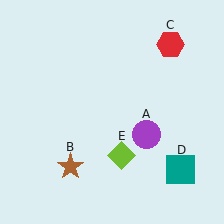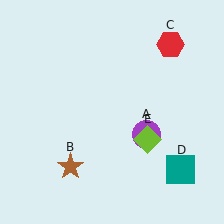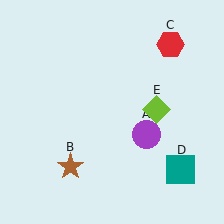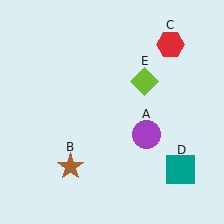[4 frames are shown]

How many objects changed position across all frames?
1 object changed position: lime diamond (object E).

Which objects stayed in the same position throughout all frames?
Purple circle (object A) and brown star (object B) and red hexagon (object C) and teal square (object D) remained stationary.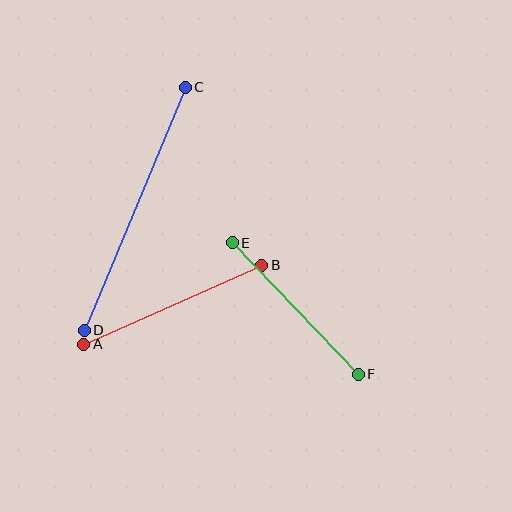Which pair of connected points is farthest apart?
Points C and D are farthest apart.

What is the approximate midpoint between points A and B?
The midpoint is at approximately (173, 305) pixels.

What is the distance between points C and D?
The distance is approximately 263 pixels.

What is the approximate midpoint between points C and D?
The midpoint is at approximately (135, 209) pixels.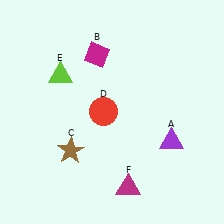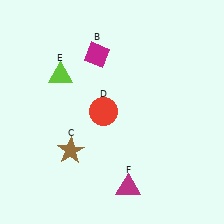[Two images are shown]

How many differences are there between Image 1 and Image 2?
There is 1 difference between the two images.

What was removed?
The purple triangle (A) was removed in Image 2.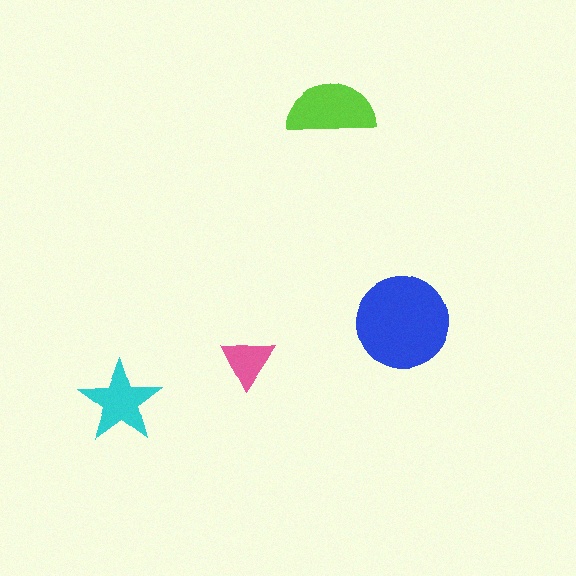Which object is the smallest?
The pink triangle.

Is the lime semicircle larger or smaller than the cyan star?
Larger.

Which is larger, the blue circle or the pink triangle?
The blue circle.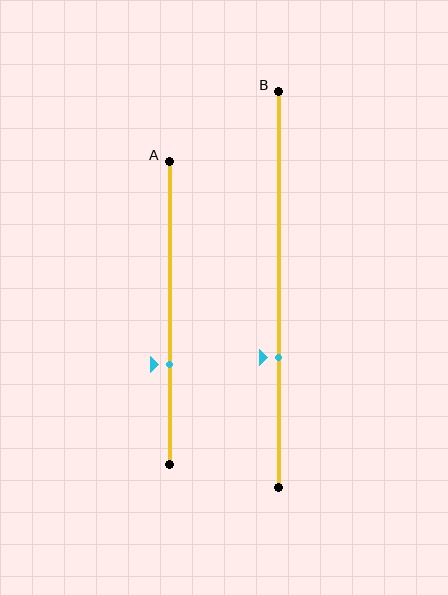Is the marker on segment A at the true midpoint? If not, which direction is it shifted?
No, the marker on segment A is shifted downward by about 17% of the segment length.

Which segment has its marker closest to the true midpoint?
Segment A has its marker closest to the true midpoint.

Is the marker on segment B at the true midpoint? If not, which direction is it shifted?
No, the marker on segment B is shifted downward by about 17% of the segment length.